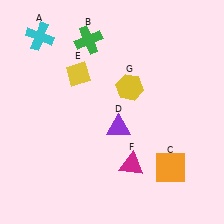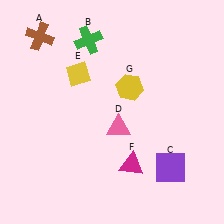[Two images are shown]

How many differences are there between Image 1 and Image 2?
There are 3 differences between the two images.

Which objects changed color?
A changed from cyan to brown. C changed from orange to purple. D changed from purple to pink.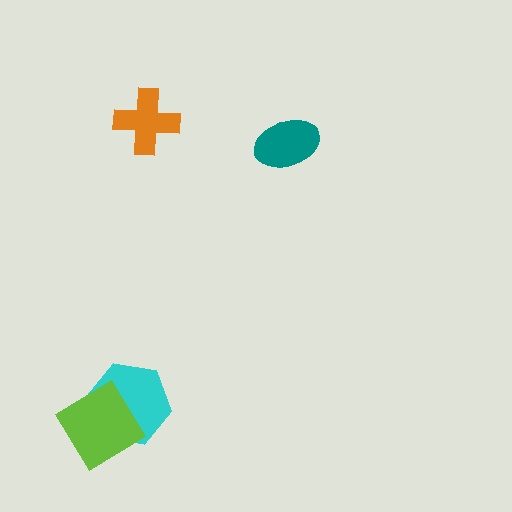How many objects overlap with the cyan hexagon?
1 object overlaps with the cyan hexagon.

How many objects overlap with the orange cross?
0 objects overlap with the orange cross.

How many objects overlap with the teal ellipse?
0 objects overlap with the teal ellipse.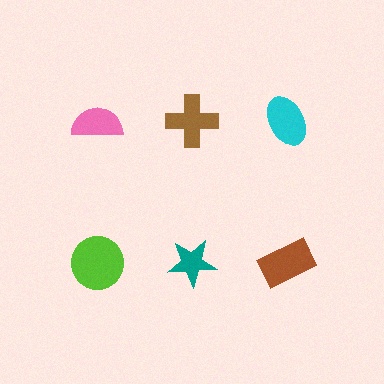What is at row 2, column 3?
A brown rectangle.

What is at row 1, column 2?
A brown cross.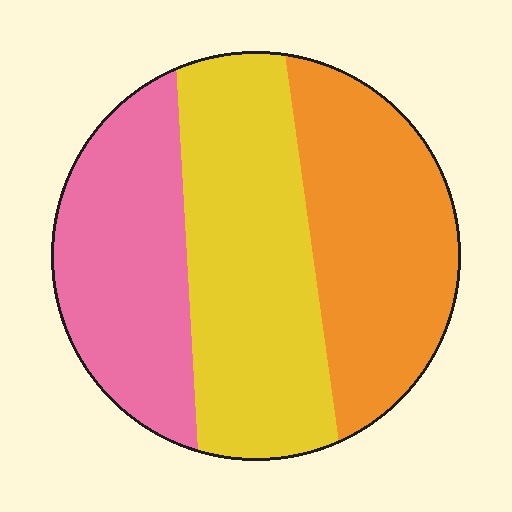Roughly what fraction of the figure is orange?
Orange takes up between a sixth and a third of the figure.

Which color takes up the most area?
Yellow, at roughly 40%.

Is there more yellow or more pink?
Yellow.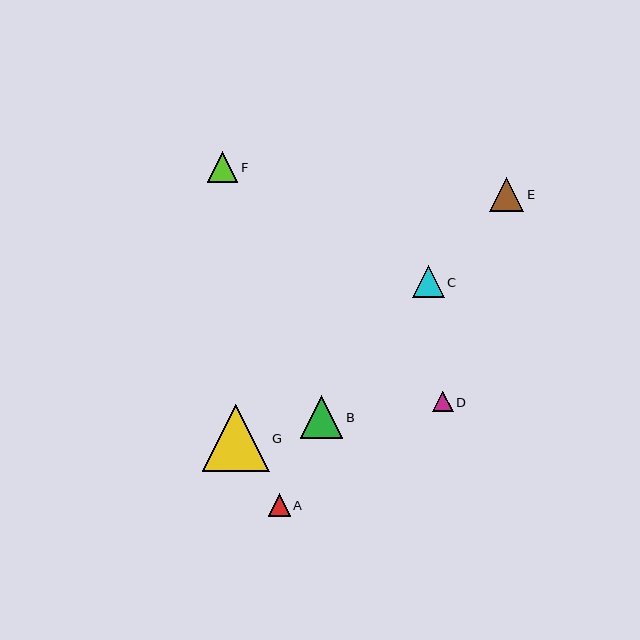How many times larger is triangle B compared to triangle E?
Triangle B is approximately 1.2 times the size of triangle E.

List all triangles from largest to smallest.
From largest to smallest: G, B, E, C, F, A, D.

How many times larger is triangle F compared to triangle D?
Triangle F is approximately 1.5 times the size of triangle D.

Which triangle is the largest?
Triangle G is the largest with a size of approximately 67 pixels.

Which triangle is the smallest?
Triangle D is the smallest with a size of approximately 21 pixels.